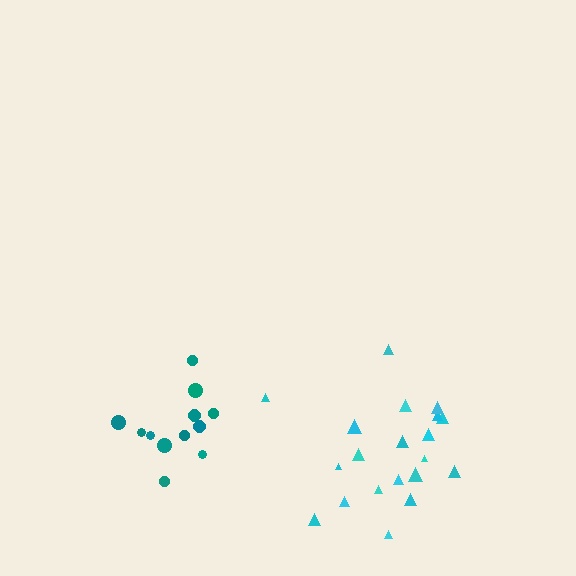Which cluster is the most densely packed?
Teal.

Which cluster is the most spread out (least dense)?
Cyan.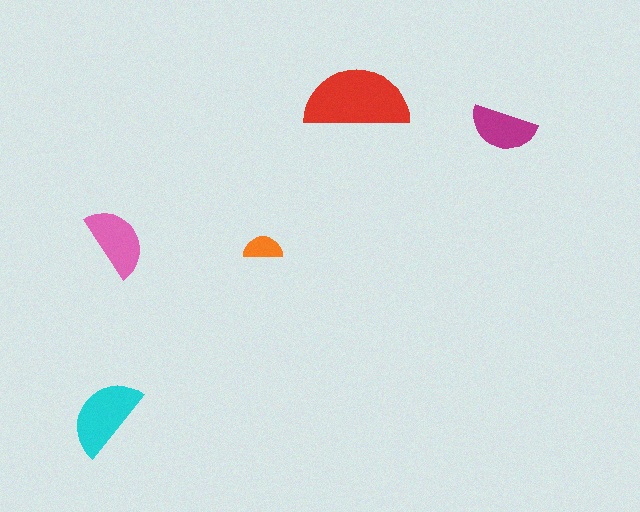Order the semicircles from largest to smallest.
the red one, the cyan one, the pink one, the magenta one, the orange one.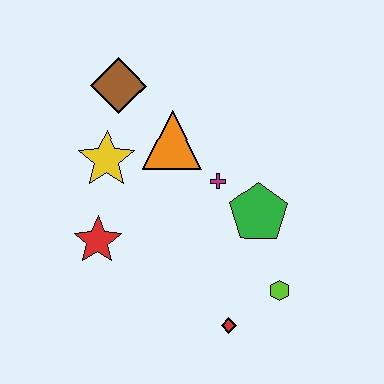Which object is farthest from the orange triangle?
The red diamond is farthest from the orange triangle.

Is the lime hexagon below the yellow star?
Yes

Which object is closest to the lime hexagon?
The red diamond is closest to the lime hexagon.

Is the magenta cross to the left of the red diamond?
Yes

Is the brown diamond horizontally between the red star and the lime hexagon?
Yes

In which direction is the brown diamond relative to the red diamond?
The brown diamond is above the red diamond.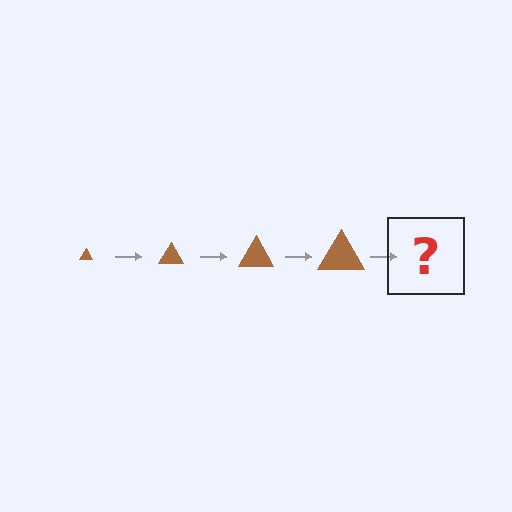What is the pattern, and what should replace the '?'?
The pattern is that the triangle gets progressively larger each step. The '?' should be a brown triangle, larger than the previous one.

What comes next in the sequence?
The next element should be a brown triangle, larger than the previous one.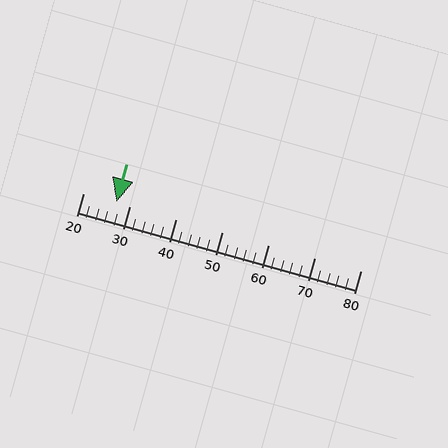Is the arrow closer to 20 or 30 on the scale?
The arrow is closer to 30.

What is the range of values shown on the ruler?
The ruler shows values from 20 to 80.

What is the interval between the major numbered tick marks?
The major tick marks are spaced 10 units apart.